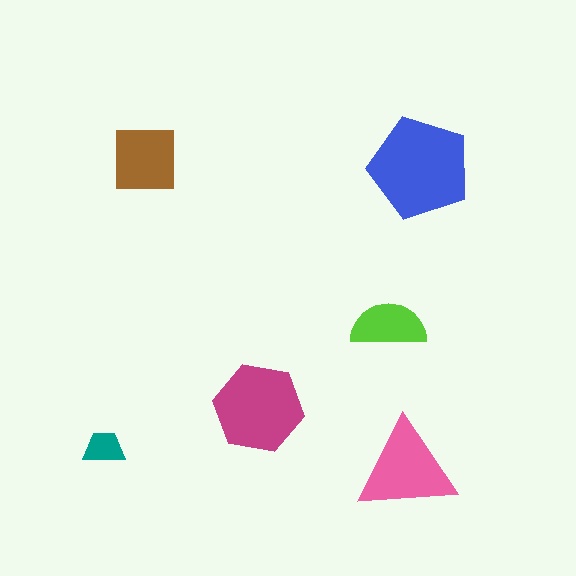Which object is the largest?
The blue pentagon.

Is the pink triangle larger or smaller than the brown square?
Larger.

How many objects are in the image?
There are 6 objects in the image.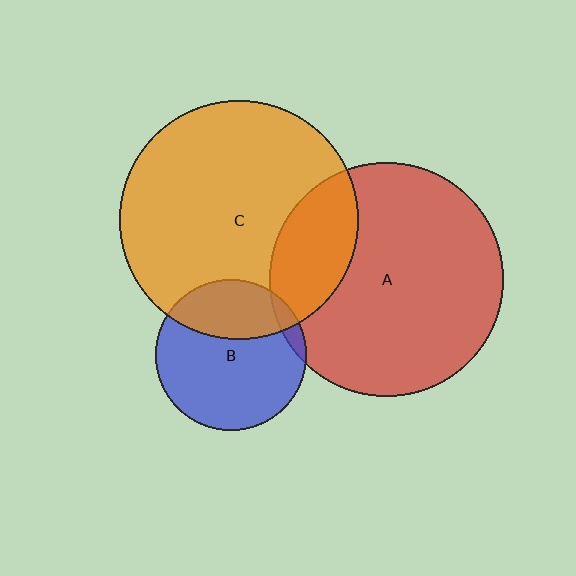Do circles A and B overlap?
Yes.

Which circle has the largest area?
Circle C (orange).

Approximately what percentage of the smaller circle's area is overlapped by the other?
Approximately 5%.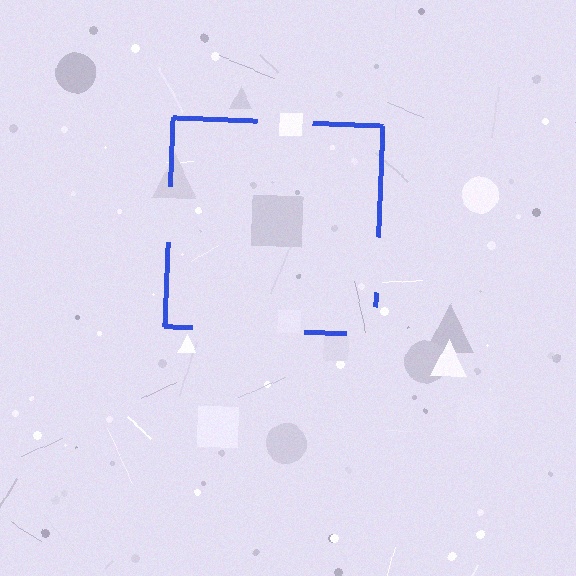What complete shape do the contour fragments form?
The contour fragments form a square.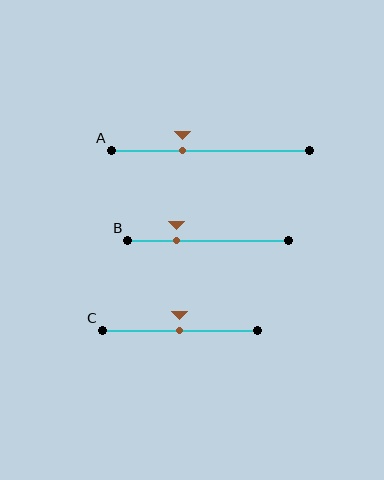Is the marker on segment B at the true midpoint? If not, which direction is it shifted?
No, the marker on segment B is shifted to the left by about 20% of the segment length.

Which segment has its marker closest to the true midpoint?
Segment C has its marker closest to the true midpoint.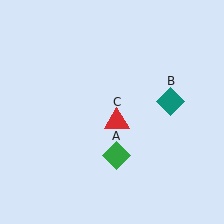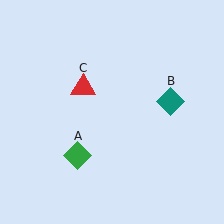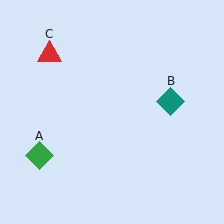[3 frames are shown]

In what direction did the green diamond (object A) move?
The green diamond (object A) moved left.